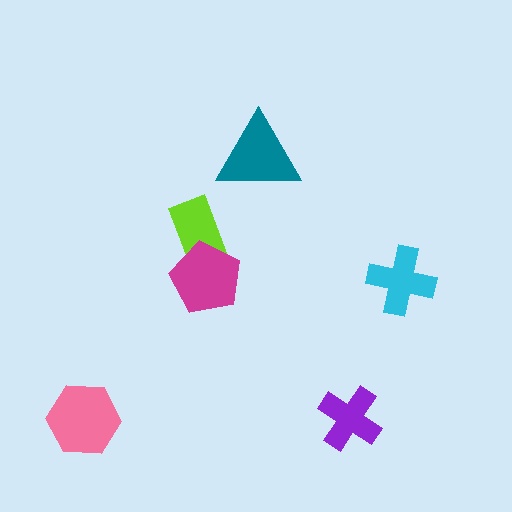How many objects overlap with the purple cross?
0 objects overlap with the purple cross.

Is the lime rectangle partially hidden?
Yes, it is partially covered by another shape.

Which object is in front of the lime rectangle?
The magenta pentagon is in front of the lime rectangle.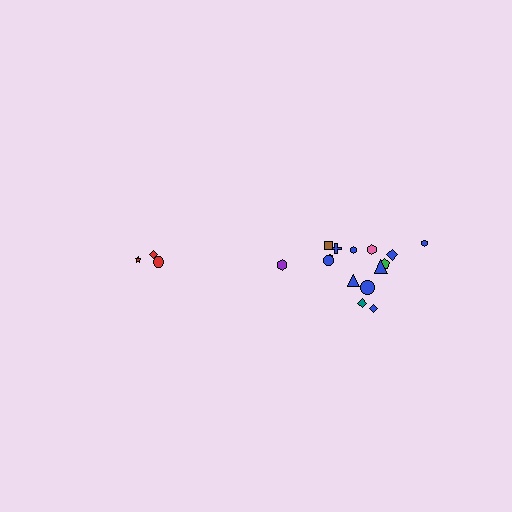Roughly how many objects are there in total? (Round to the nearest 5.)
Roughly 20 objects in total.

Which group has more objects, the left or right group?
The right group.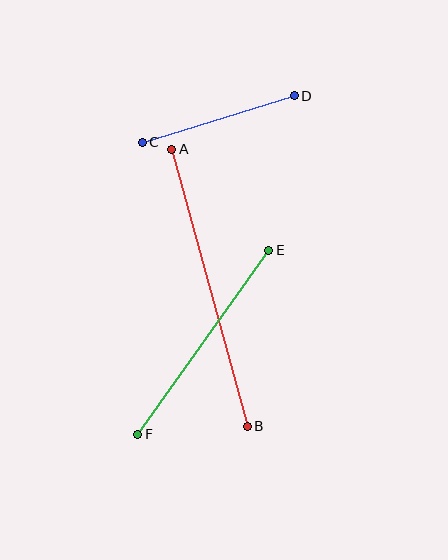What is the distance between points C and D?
The distance is approximately 159 pixels.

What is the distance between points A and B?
The distance is approximately 287 pixels.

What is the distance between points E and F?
The distance is approximately 226 pixels.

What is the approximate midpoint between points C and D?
The midpoint is at approximately (218, 119) pixels.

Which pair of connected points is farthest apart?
Points A and B are farthest apart.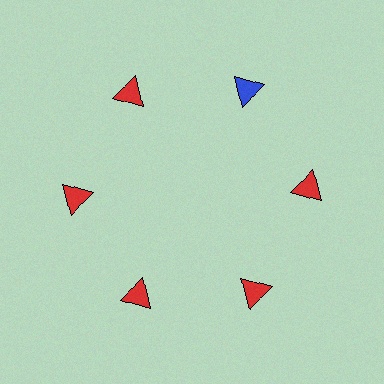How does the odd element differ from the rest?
It has a different color: blue instead of red.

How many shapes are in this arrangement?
There are 6 shapes arranged in a ring pattern.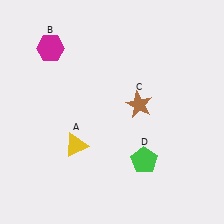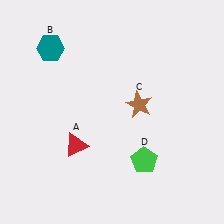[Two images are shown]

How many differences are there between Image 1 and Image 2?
There are 2 differences between the two images.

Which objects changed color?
A changed from yellow to red. B changed from magenta to teal.